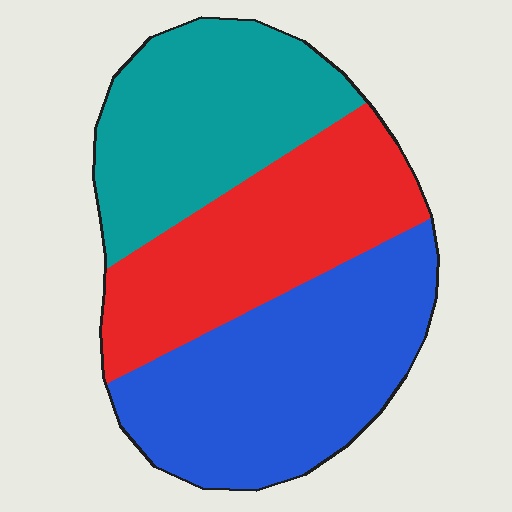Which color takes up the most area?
Blue, at roughly 40%.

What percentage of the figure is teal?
Teal takes up between a sixth and a third of the figure.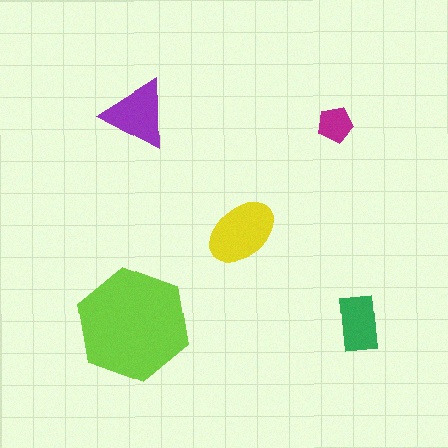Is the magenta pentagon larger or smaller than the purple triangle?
Smaller.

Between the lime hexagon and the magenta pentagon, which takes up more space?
The lime hexagon.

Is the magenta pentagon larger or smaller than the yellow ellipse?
Smaller.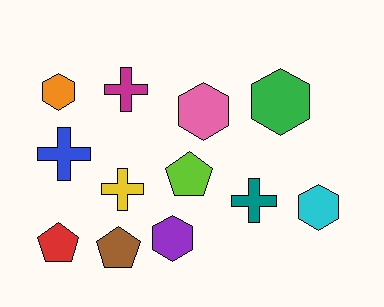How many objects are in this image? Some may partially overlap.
There are 12 objects.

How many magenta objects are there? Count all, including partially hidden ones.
There is 1 magenta object.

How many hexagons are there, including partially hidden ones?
There are 5 hexagons.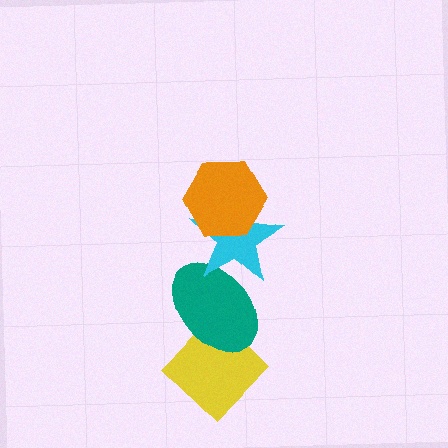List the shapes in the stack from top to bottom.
From top to bottom: the orange hexagon, the cyan star, the teal ellipse, the yellow diamond.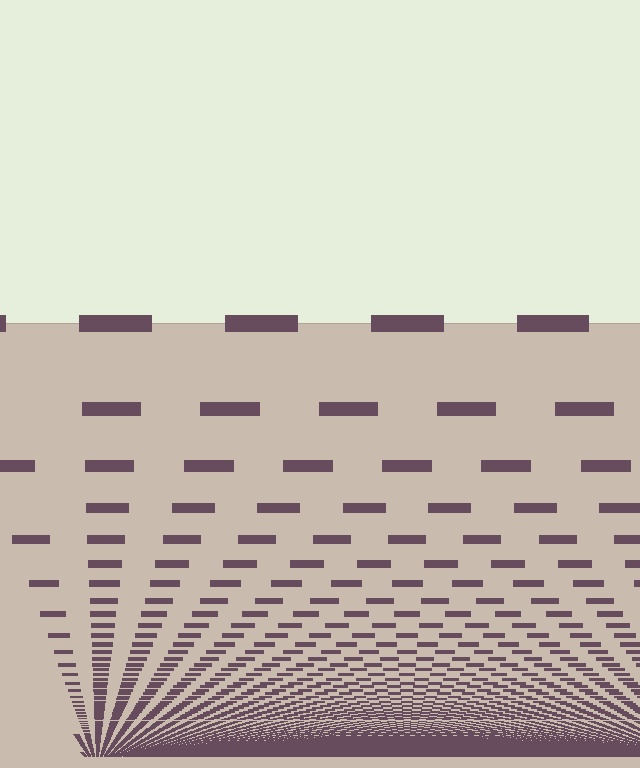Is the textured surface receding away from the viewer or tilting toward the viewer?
The surface appears to tilt toward the viewer. Texture elements get larger and sparser toward the top.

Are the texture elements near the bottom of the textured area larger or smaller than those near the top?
Smaller. The gradient is inverted — elements near the bottom are smaller and denser.